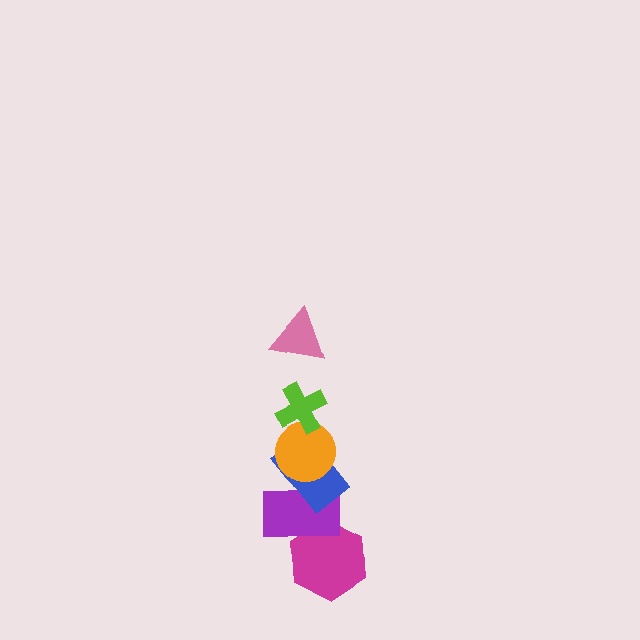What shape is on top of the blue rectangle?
The orange circle is on top of the blue rectangle.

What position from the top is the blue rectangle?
The blue rectangle is 4th from the top.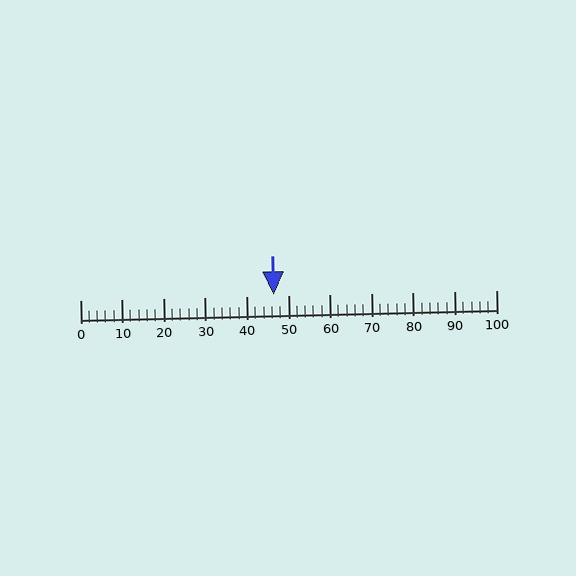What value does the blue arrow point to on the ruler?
The blue arrow points to approximately 46.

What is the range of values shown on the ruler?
The ruler shows values from 0 to 100.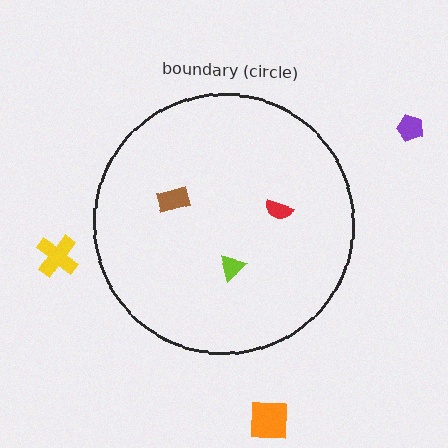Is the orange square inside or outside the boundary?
Outside.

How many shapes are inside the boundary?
3 inside, 3 outside.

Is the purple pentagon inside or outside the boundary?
Outside.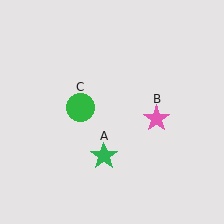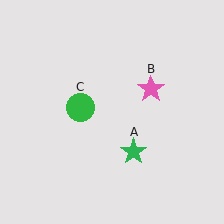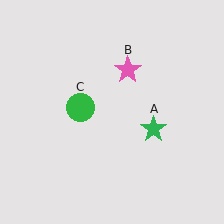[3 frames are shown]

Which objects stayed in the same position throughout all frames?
Green circle (object C) remained stationary.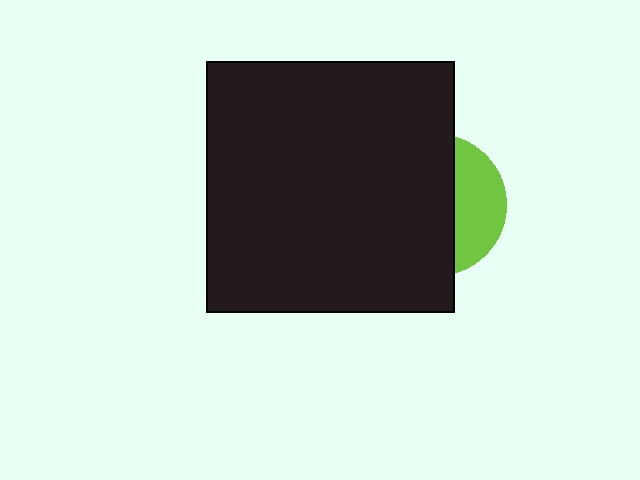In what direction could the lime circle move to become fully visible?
The lime circle could move right. That would shift it out from behind the black rectangle entirely.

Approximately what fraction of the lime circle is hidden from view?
Roughly 67% of the lime circle is hidden behind the black rectangle.